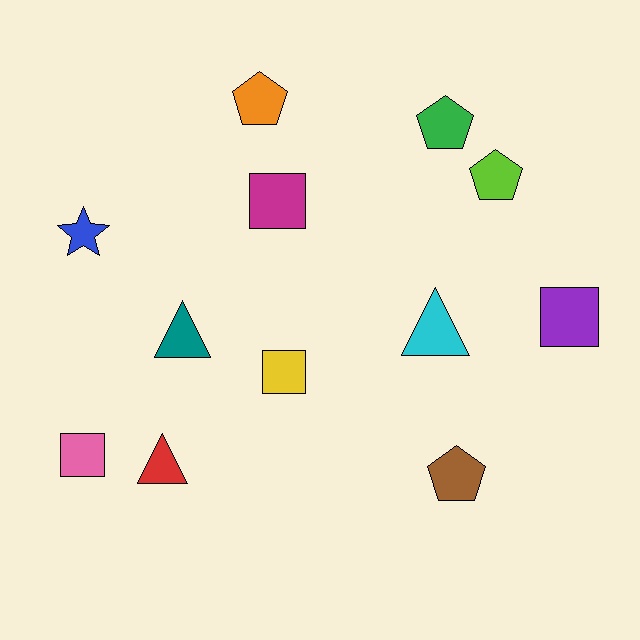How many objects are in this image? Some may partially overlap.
There are 12 objects.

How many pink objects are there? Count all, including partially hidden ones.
There is 1 pink object.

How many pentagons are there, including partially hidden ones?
There are 4 pentagons.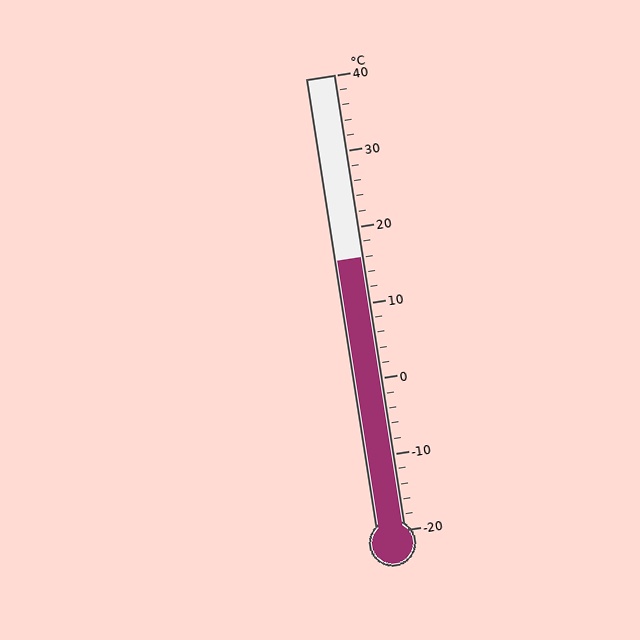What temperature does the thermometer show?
The thermometer shows approximately 16°C.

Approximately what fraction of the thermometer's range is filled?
The thermometer is filled to approximately 60% of its range.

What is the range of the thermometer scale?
The thermometer scale ranges from -20°C to 40°C.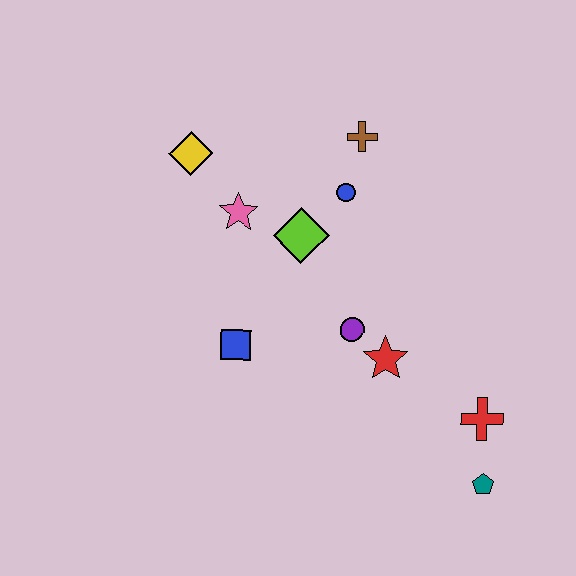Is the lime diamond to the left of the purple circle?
Yes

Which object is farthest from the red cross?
The yellow diamond is farthest from the red cross.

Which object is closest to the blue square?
The purple circle is closest to the blue square.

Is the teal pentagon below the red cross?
Yes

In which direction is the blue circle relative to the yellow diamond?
The blue circle is to the right of the yellow diamond.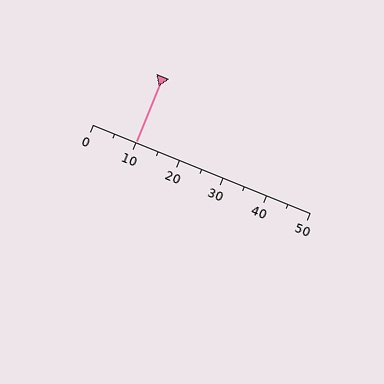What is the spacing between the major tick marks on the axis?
The major ticks are spaced 10 apart.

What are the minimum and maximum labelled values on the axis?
The axis runs from 0 to 50.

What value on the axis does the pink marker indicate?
The marker indicates approximately 10.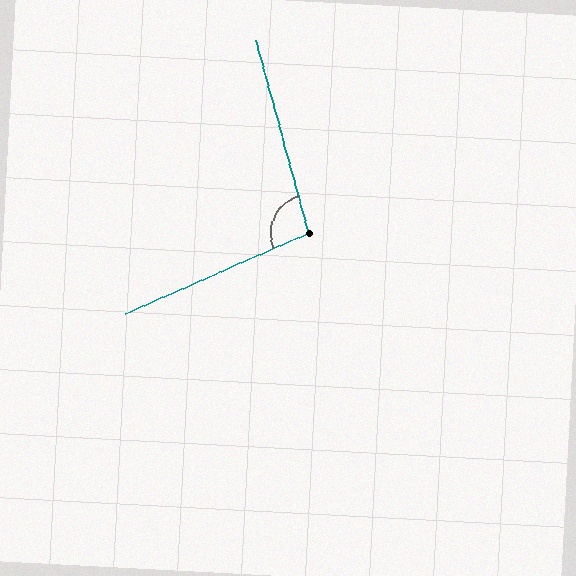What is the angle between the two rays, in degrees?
Approximately 99 degrees.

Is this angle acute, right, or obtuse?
It is obtuse.